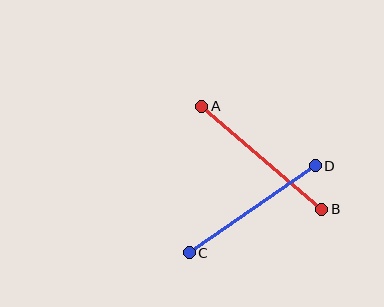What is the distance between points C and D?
The distance is approximately 153 pixels.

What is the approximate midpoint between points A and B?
The midpoint is at approximately (262, 158) pixels.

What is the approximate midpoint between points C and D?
The midpoint is at approximately (252, 209) pixels.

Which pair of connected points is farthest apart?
Points A and B are farthest apart.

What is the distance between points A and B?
The distance is approximately 158 pixels.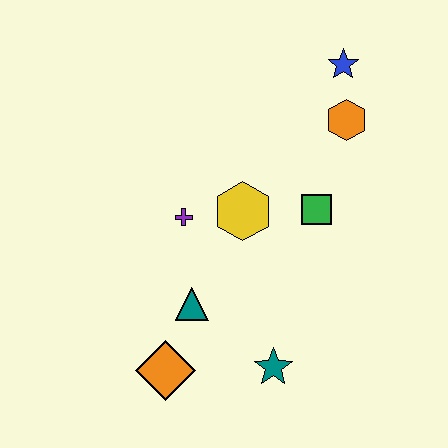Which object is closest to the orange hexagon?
The blue star is closest to the orange hexagon.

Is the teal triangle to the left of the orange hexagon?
Yes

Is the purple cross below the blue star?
Yes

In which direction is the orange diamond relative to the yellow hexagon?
The orange diamond is below the yellow hexagon.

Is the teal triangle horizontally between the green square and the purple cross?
Yes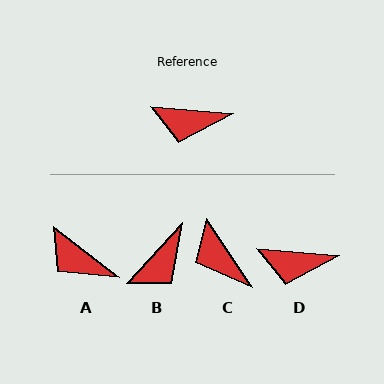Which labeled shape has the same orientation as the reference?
D.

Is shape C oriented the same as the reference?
No, it is off by about 52 degrees.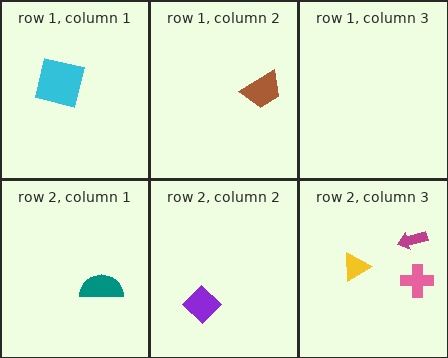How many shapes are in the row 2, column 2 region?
1.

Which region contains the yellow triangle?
The row 2, column 3 region.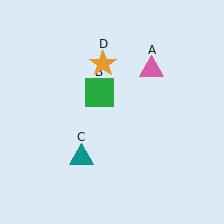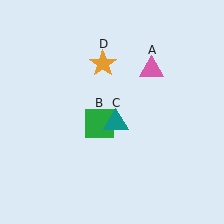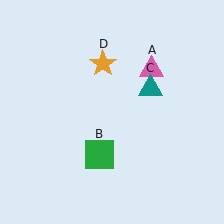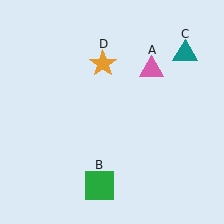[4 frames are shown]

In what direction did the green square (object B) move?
The green square (object B) moved down.